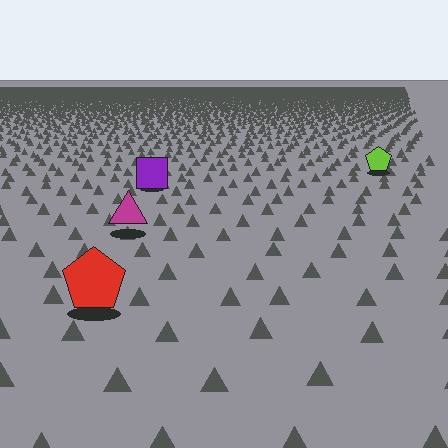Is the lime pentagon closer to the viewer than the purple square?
No. The purple square is closer — you can tell from the texture gradient: the ground texture is coarser near it.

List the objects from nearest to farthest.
From nearest to farthest: the red pentagon, the magenta triangle, the purple square, the lime pentagon.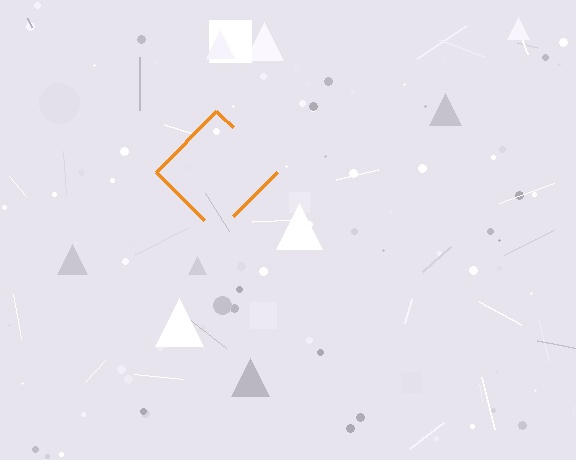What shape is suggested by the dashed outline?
The dashed outline suggests a diamond.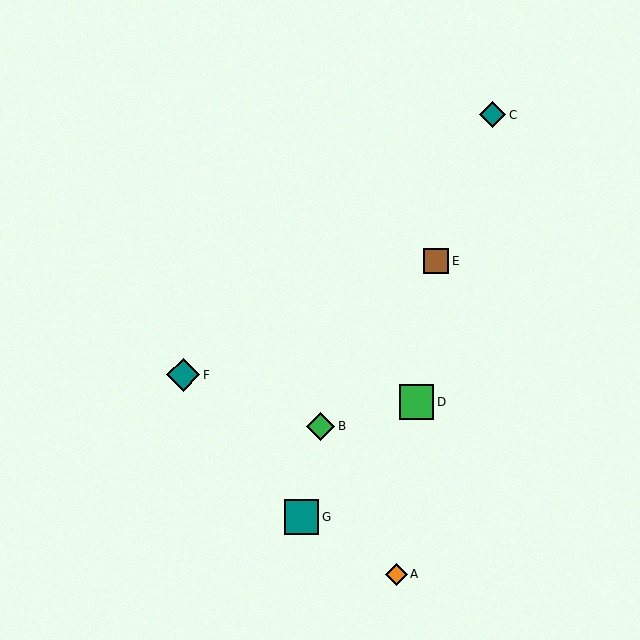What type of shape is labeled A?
Shape A is an orange diamond.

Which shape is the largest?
The green square (labeled D) is the largest.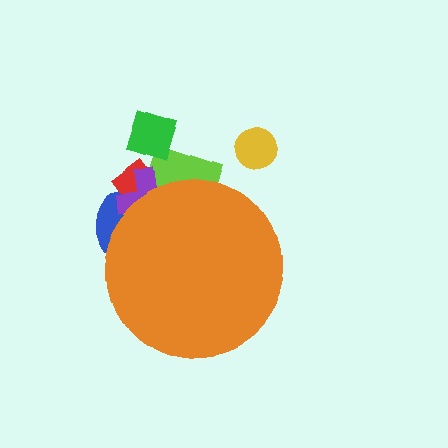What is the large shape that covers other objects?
An orange circle.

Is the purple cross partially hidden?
Yes, the purple cross is partially hidden behind the orange circle.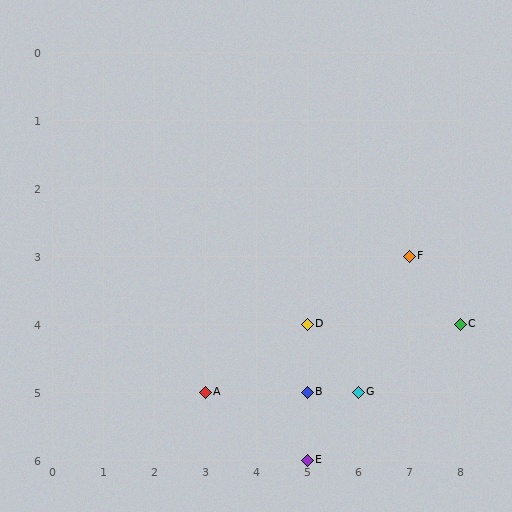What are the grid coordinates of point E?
Point E is at grid coordinates (5, 6).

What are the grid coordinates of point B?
Point B is at grid coordinates (5, 5).